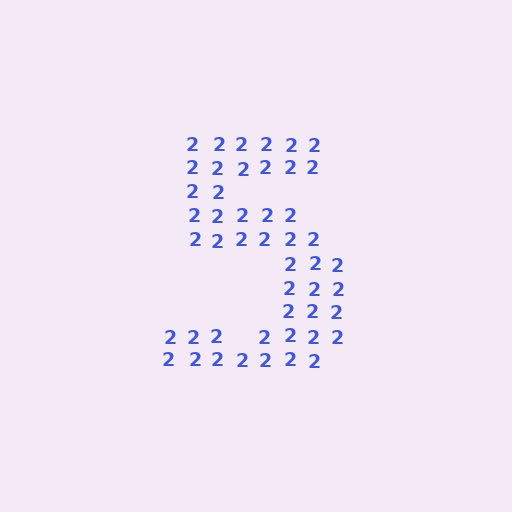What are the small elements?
The small elements are digit 2's.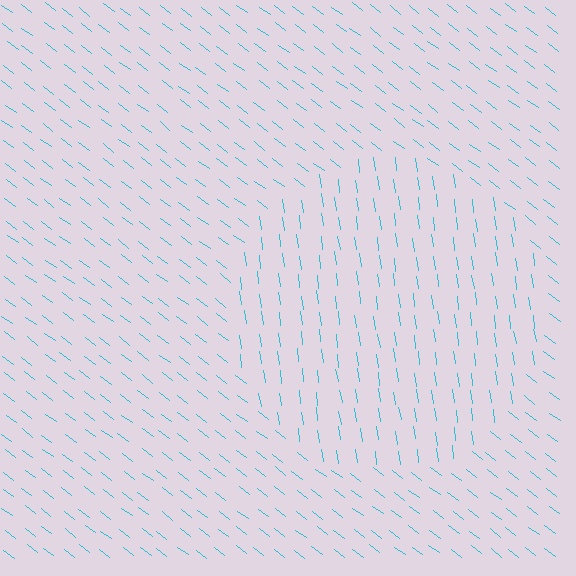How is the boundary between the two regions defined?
The boundary is defined purely by a change in line orientation (approximately 45 degrees difference). All lines are the same color and thickness.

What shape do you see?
I see a circle.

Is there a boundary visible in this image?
Yes, there is a texture boundary formed by a change in line orientation.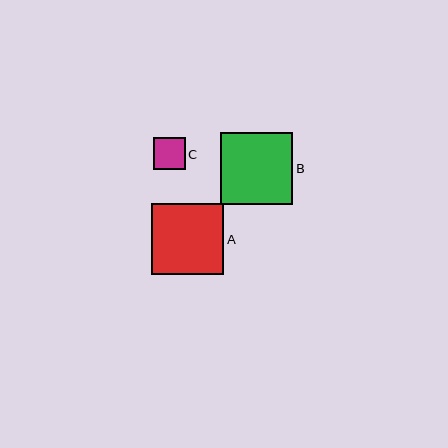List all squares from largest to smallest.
From largest to smallest: B, A, C.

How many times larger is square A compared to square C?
Square A is approximately 2.2 times the size of square C.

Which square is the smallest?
Square C is the smallest with a size of approximately 32 pixels.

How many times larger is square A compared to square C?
Square A is approximately 2.2 times the size of square C.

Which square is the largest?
Square B is the largest with a size of approximately 72 pixels.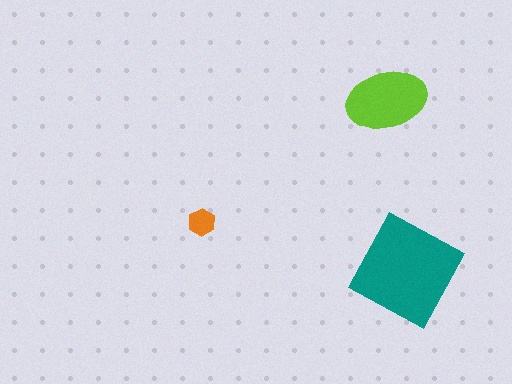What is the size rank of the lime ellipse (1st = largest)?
2nd.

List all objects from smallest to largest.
The orange hexagon, the lime ellipse, the teal diamond.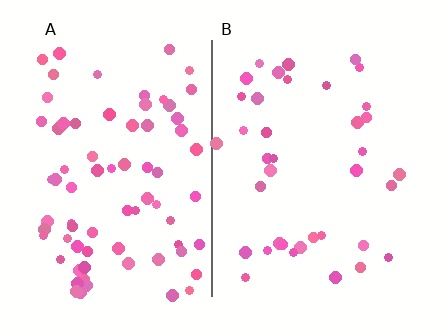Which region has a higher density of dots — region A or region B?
A (the left).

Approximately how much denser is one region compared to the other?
Approximately 2.0× — region A over region B.